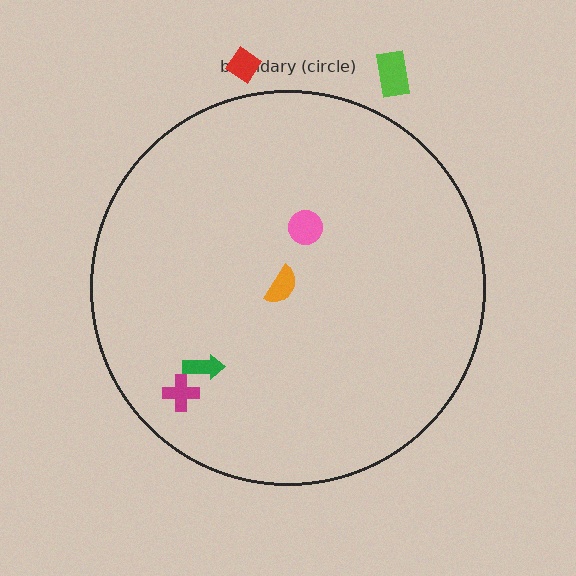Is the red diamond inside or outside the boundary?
Outside.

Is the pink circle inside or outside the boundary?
Inside.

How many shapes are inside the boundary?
4 inside, 2 outside.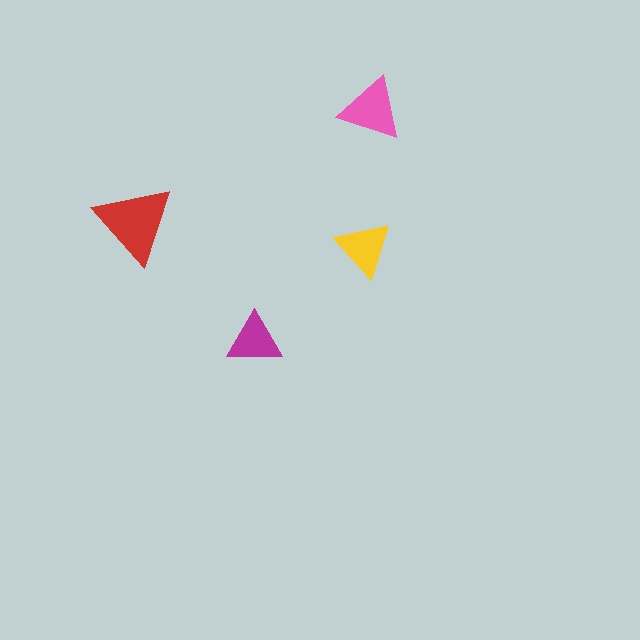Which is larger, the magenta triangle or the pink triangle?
The pink one.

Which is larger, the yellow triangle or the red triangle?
The red one.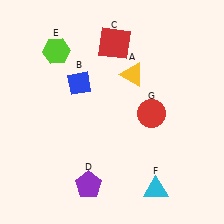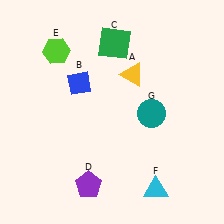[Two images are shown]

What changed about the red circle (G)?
In Image 1, G is red. In Image 2, it changed to teal.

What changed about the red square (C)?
In Image 1, C is red. In Image 2, it changed to green.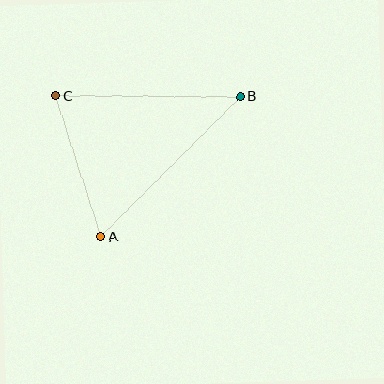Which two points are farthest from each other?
Points A and B are farthest from each other.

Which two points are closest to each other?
Points A and C are closest to each other.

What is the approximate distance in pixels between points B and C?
The distance between B and C is approximately 184 pixels.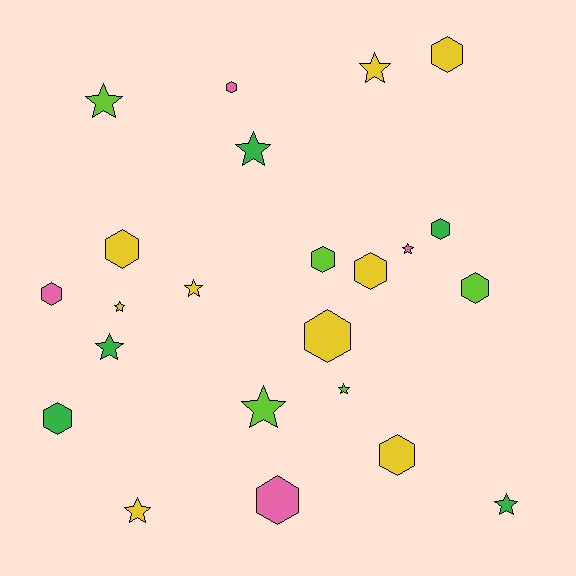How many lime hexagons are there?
There are 2 lime hexagons.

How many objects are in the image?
There are 23 objects.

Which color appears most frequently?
Yellow, with 9 objects.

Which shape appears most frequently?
Hexagon, with 12 objects.